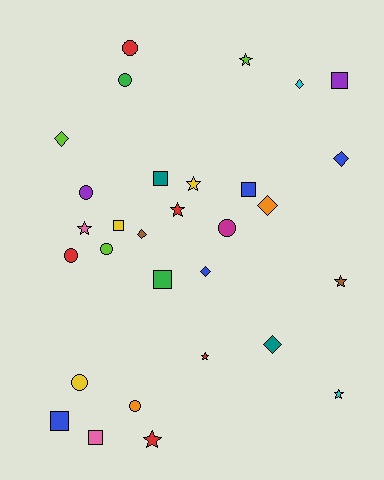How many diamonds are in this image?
There are 7 diamonds.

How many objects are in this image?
There are 30 objects.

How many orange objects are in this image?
There are 2 orange objects.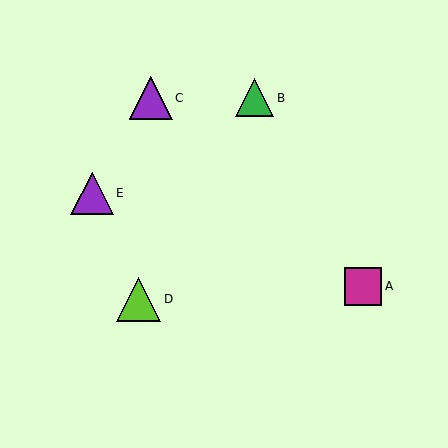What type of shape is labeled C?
Shape C is a purple triangle.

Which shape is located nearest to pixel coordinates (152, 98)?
The purple triangle (labeled C) at (151, 98) is nearest to that location.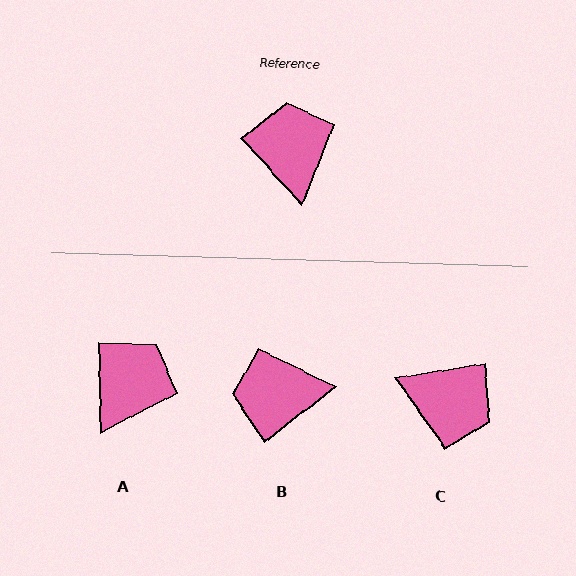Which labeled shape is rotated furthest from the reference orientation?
C, about 123 degrees away.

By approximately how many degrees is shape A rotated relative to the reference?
Approximately 41 degrees clockwise.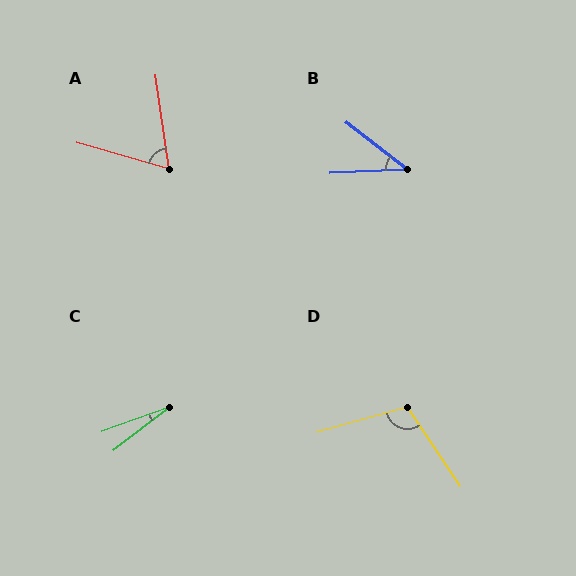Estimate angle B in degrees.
Approximately 40 degrees.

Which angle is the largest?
D, at approximately 108 degrees.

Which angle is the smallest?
C, at approximately 18 degrees.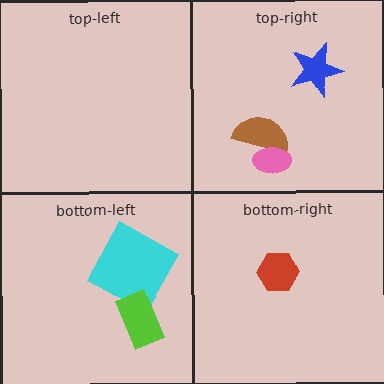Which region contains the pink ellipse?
The top-right region.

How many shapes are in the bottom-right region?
1.